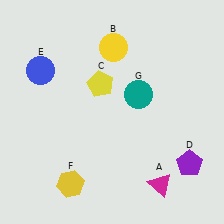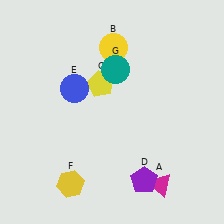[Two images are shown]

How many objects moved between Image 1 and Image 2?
3 objects moved between the two images.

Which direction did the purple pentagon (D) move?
The purple pentagon (D) moved left.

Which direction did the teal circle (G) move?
The teal circle (G) moved up.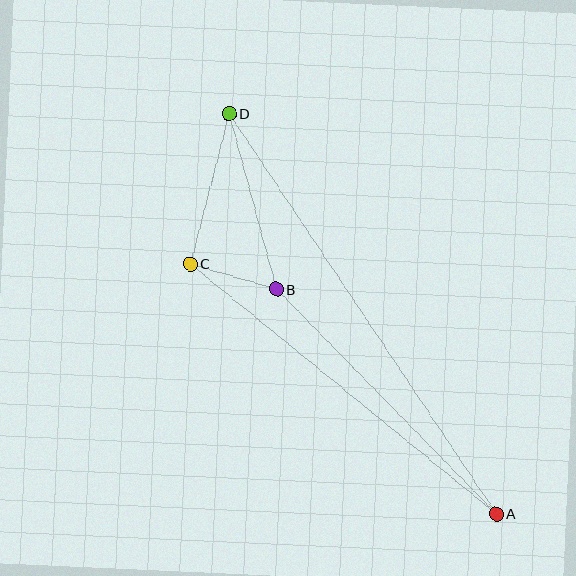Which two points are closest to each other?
Points B and C are closest to each other.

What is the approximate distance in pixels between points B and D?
The distance between B and D is approximately 182 pixels.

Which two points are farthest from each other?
Points A and D are farthest from each other.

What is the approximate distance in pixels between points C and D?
The distance between C and D is approximately 155 pixels.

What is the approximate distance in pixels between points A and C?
The distance between A and C is approximately 395 pixels.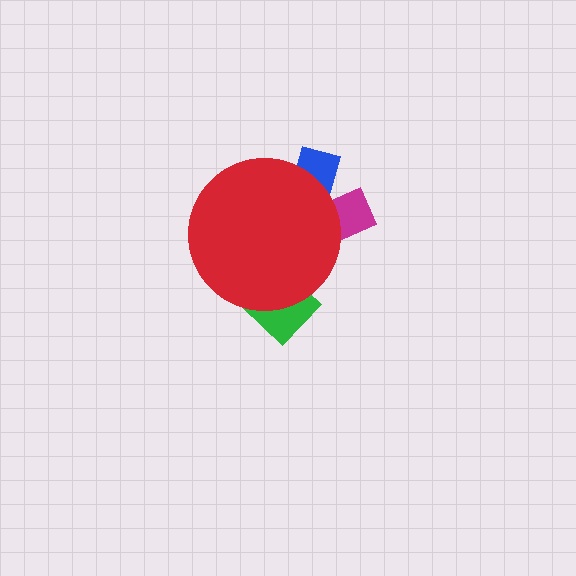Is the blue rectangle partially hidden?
Yes, the blue rectangle is partially hidden behind the red circle.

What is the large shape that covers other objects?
A red circle.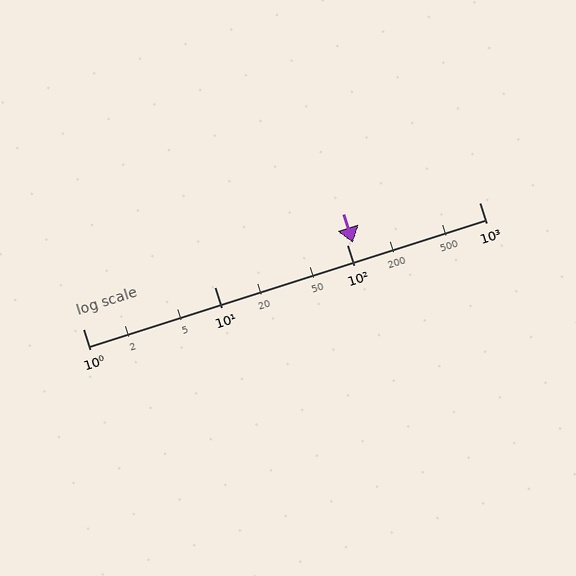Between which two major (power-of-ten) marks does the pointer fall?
The pointer is between 100 and 1000.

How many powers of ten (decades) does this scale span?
The scale spans 3 decades, from 1 to 1000.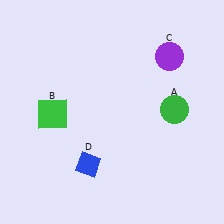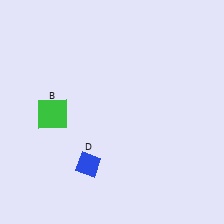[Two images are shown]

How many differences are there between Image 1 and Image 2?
There are 2 differences between the two images.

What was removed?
The green circle (A), the purple circle (C) were removed in Image 2.